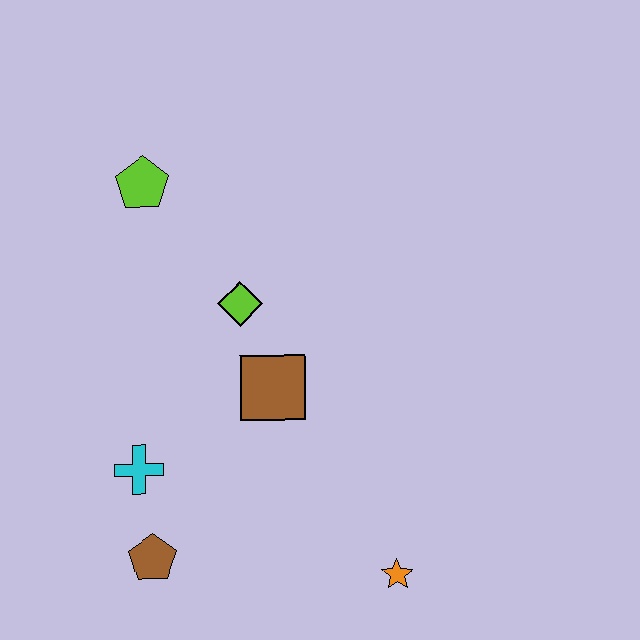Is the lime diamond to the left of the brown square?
Yes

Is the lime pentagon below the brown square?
No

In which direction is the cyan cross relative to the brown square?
The cyan cross is to the left of the brown square.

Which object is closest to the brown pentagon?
The cyan cross is closest to the brown pentagon.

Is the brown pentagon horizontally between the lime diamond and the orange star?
No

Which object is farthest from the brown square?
The lime pentagon is farthest from the brown square.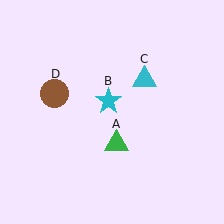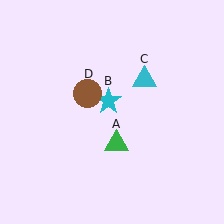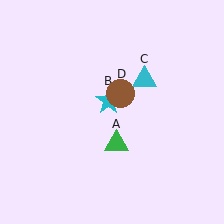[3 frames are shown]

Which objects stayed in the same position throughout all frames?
Green triangle (object A) and cyan star (object B) and cyan triangle (object C) remained stationary.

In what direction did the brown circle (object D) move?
The brown circle (object D) moved right.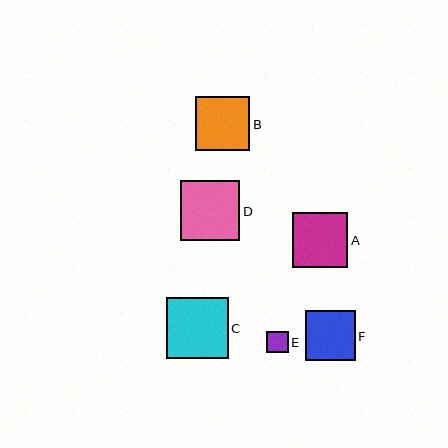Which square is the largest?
Square C is the largest with a size of approximately 61 pixels.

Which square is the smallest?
Square E is the smallest with a size of approximately 22 pixels.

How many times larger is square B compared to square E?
Square B is approximately 2.5 times the size of square E.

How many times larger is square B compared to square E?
Square B is approximately 2.5 times the size of square E.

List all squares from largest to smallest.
From largest to smallest: C, D, A, B, F, E.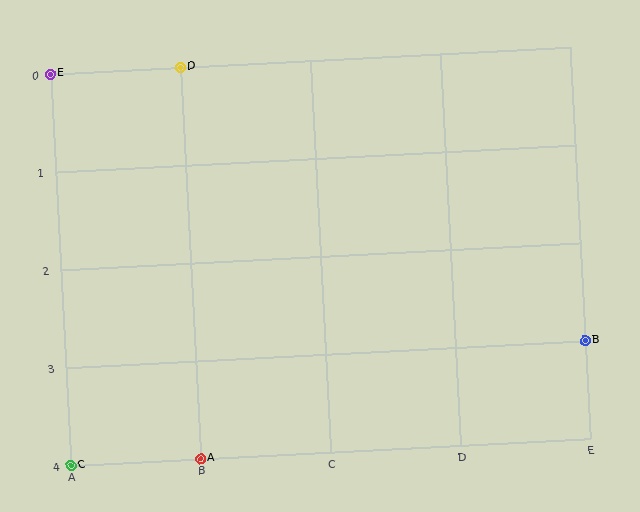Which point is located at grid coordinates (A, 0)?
Point E is at (A, 0).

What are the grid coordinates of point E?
Point E is at grid coordinates (A, 0).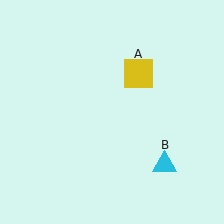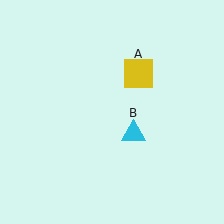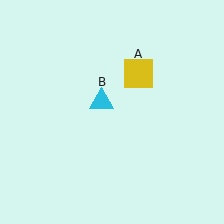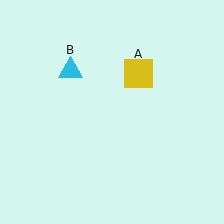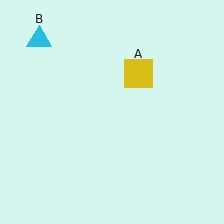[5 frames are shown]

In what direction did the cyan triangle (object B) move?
The cyan triangle (object B) moved up and to the left.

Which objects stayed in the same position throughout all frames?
Yellow square (object A) remained stationary.